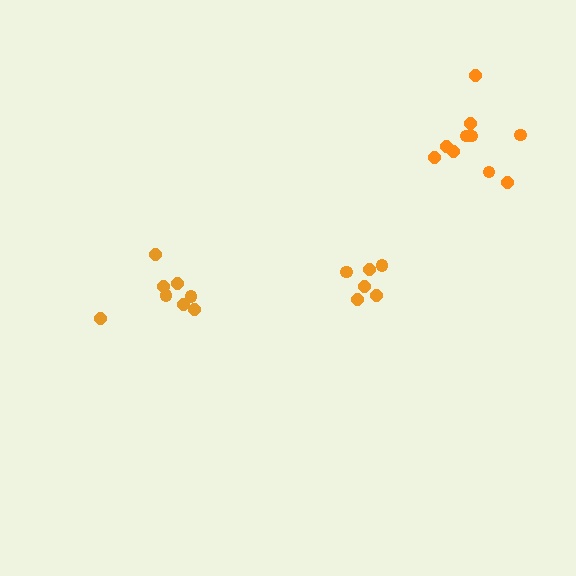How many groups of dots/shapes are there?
There are 3 groups.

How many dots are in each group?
Group 1: 6 dots, Group 2: 10 dots, Group 3: 8 dots (24 total).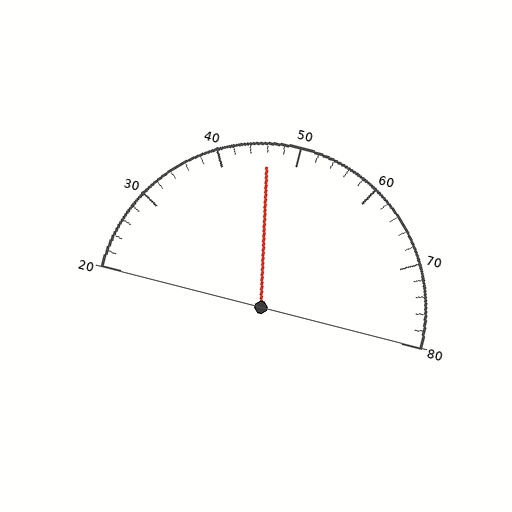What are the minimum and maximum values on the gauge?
The gauge ranges from 20 to 80.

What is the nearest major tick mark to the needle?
The nearest major tick mark is 50.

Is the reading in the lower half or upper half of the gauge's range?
The reading is in the lower half of the range (20 to 80).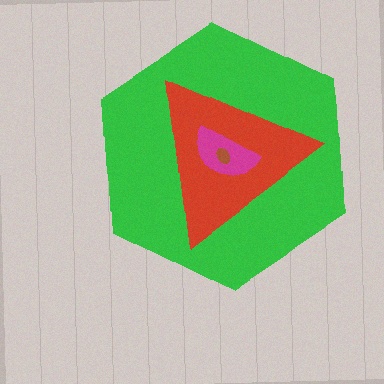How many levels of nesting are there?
4.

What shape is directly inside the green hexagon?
The red triangle.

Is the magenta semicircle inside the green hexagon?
Yes.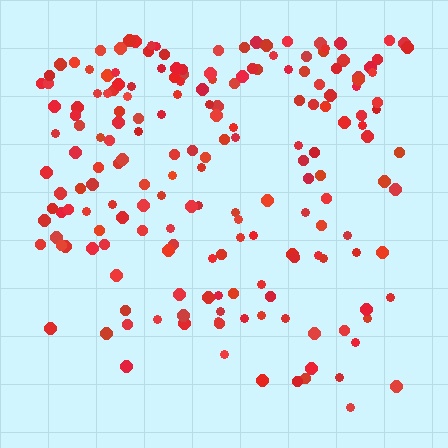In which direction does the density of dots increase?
From bottom to top, with the top side densest.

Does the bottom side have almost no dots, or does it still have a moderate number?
Still a moderate number, just noticeably fewer than the top.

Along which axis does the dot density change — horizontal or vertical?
Vertical.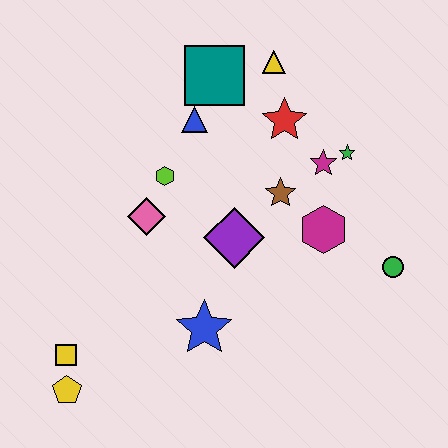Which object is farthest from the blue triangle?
The yellow pentagon is farthest from the blue triangle.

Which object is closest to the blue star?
The purple diamond is closest to the blue star.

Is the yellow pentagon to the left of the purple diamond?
Yes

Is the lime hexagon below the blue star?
No